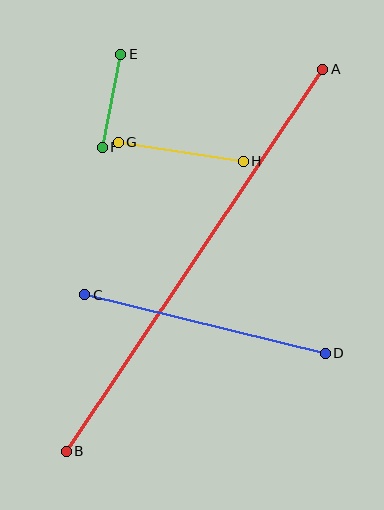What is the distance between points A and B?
The distance is approximately 460 pixels.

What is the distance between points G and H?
The distance is approximately 126 pixels.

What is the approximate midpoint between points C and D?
The midpoint is at approximately (205, 324) pixels.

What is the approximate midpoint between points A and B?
The midpoint is at approximately (194, 260) pixels.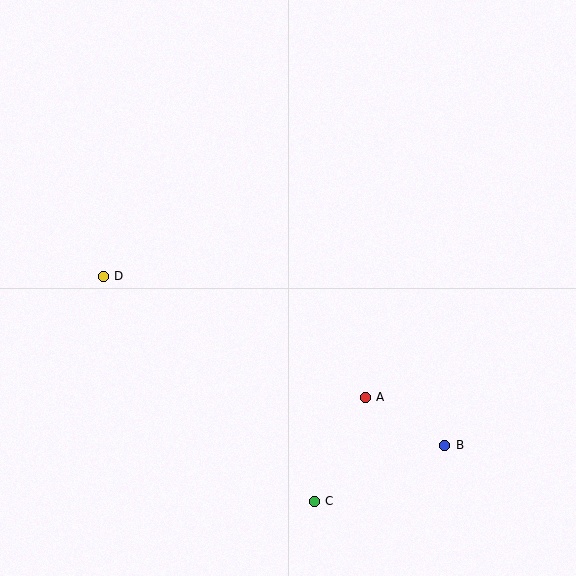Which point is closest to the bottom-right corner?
Point B is closest to the bottom-right corner.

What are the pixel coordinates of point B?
Point B is at (445, 445).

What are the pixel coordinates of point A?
Point A is at (365, 397).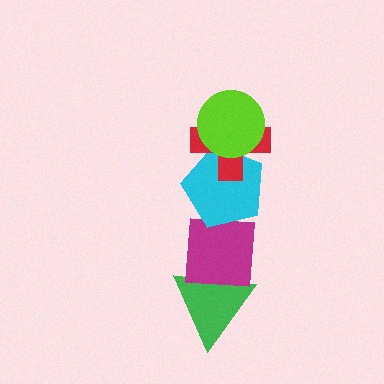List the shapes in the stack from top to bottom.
From top to bottom: the lime circle, the red cross, the cyan pentagon, the magenta square, the green triangle.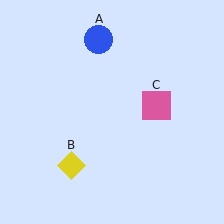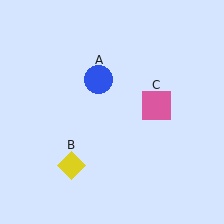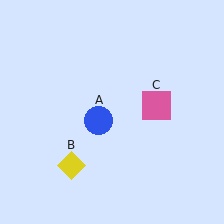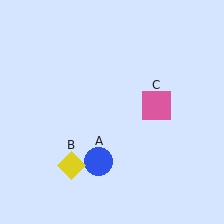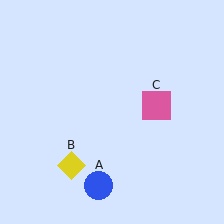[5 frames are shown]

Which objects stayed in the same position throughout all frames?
Yellow diamond (object B) and pink square (object C) remained stationary.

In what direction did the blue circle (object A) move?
The blue circle (object A) moved down.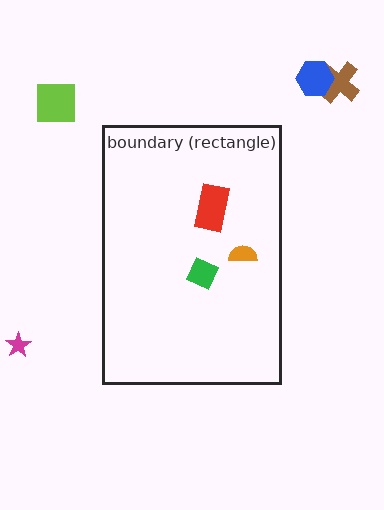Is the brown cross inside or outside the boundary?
Outside.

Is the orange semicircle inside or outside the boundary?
Inside.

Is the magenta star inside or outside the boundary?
Outside.